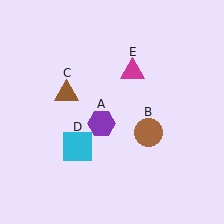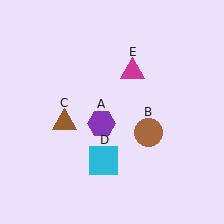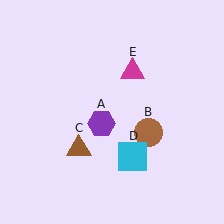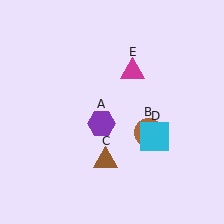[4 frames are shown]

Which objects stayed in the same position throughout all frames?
Purple hexagon (object A) and brown circle (object B) and magenta triangle (object E) remained stationary.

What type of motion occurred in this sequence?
The brown triangle (object C), cyan square (object D) rotated counterclockwise around the center of the scene.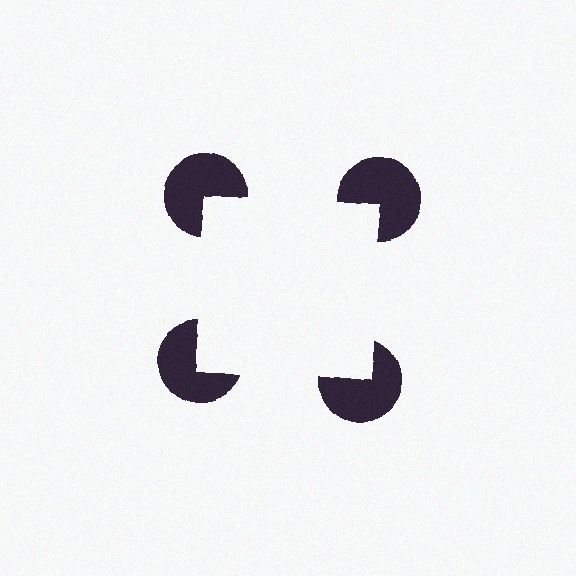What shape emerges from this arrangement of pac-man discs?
An illusory square — its edges are inferred from the aligned wedge cuts in the pac-man discs, not physically drawn.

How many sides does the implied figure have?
4 sides.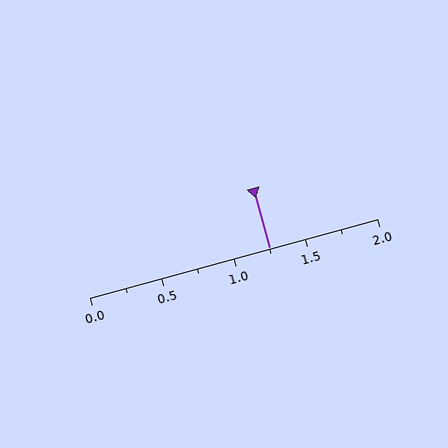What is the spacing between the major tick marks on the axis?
The major ticks are spaced 0.5 apart.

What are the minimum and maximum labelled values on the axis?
The axis runs from 0.0 to 2.0.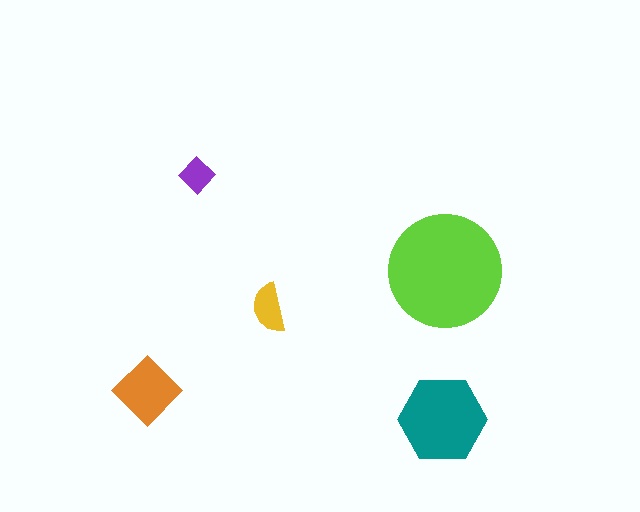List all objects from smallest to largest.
The purple diamond, the yellow semicircle, the orange diamond, the teal hexagon, the lime circle.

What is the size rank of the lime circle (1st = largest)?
1st.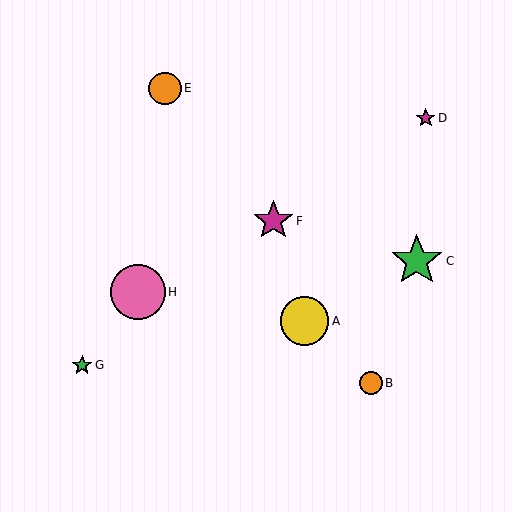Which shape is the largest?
The pink circle (labeled H) is the largest.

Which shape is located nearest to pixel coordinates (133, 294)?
The pink circle (labeled H) at (138, 292) is nearest to that location.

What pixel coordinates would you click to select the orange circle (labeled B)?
Click at (371, 383) to select the orange circle B.